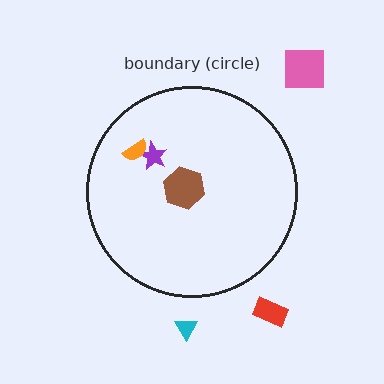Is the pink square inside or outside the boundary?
Outside.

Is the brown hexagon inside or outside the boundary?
Inside.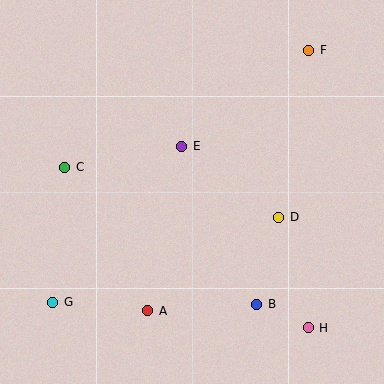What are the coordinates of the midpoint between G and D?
The midpoint between G and D is at (166, 260).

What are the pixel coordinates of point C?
Point C is at (65, 167).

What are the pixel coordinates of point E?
Point E is at (182, 146).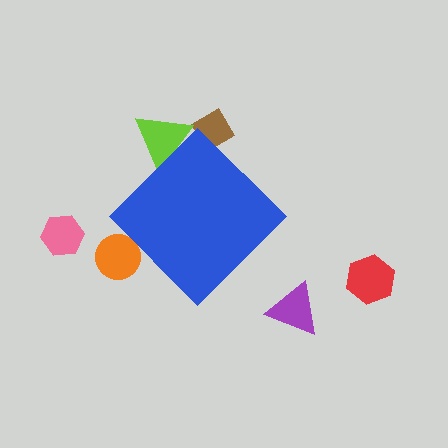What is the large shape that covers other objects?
A blue diamond.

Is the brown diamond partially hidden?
Yes, the brown diamond is partially hidden behind the blue diamond.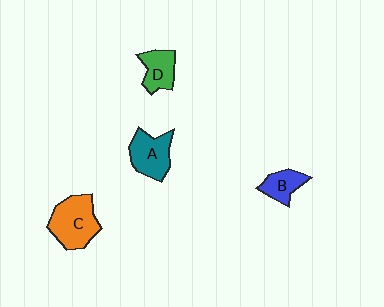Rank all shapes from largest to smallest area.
From largest to smallest: C (orange), A (teal), D (green), B (blue).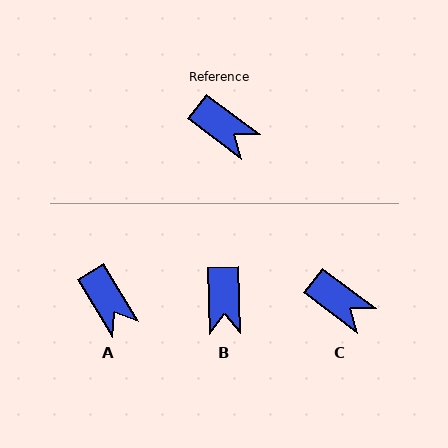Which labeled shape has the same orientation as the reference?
C.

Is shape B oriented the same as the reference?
No, it is off by about 51 degrees.